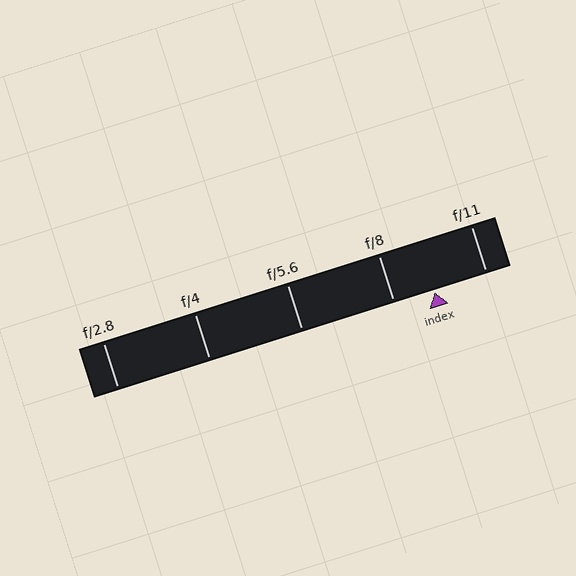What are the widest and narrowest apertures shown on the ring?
The widest aperture shown is f/2.8 and the narrowest is f/11.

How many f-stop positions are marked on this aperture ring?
There are 5 f-stop positions marked.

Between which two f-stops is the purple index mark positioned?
The index mark is between f/8 and f/11.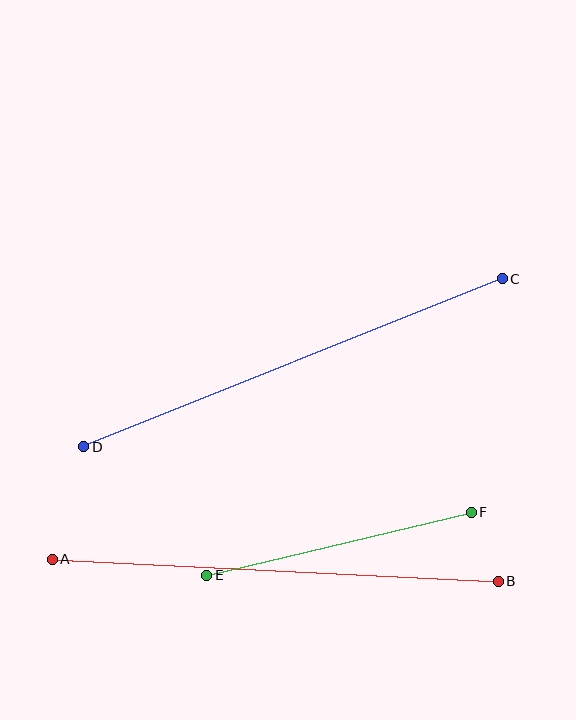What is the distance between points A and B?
The distance is approximately 447 pixels.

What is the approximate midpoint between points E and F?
The midpoint is at approximately (339, 544) pixels.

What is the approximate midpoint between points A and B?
The midpoint is at approximately (275, 570) pixels.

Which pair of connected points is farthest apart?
Points C and D are farthest apart.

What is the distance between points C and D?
The distance is approximately 451 pixels.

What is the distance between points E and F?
The distance is approximately 272 pixels.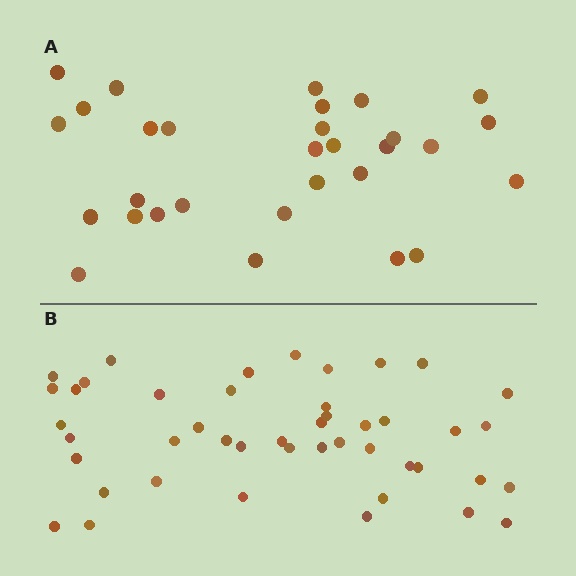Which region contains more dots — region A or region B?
Region B (the bottom region) has more dots.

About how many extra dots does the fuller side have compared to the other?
Region B has approximately 15 more dots than region A.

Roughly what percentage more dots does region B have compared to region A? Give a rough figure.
About 50% more.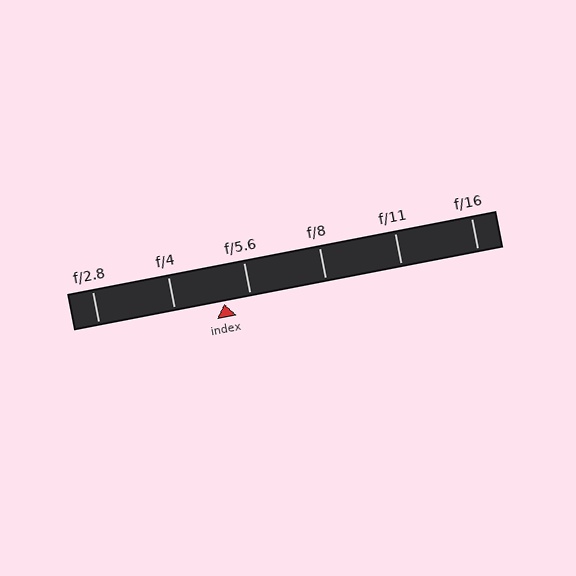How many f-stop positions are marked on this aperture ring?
There are 6 f-stop positions marked.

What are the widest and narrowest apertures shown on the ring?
The widest aperture shown is f/2.8 and the narrowest is f/16.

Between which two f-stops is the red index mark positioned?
The index mark is between f/4 and f/5.6.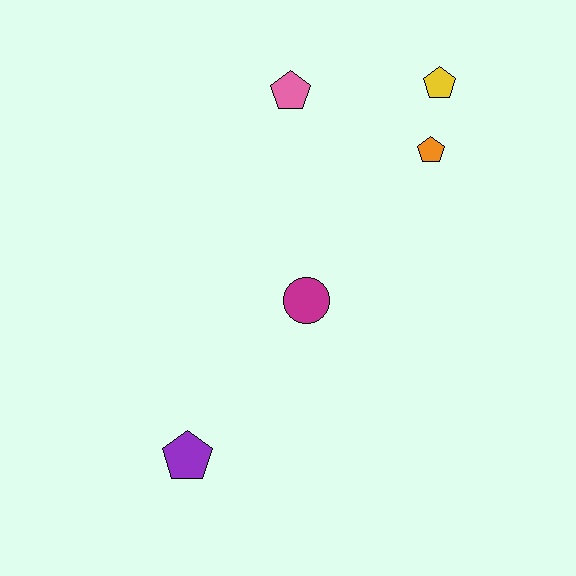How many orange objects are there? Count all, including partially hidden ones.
There is 1 orange object.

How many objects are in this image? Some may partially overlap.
There are 5 objects.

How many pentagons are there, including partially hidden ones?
There are 4 pentagons.